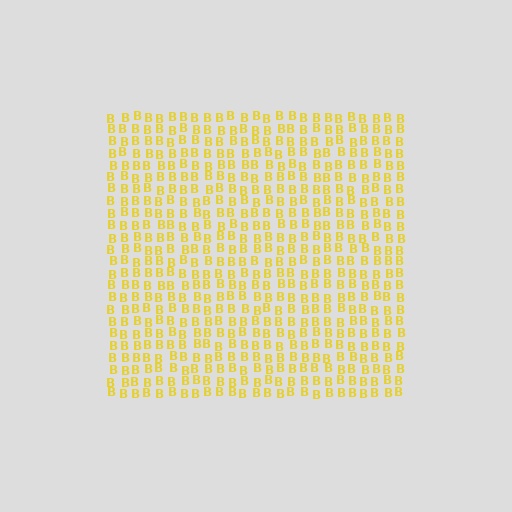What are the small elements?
The small elements are letter B's.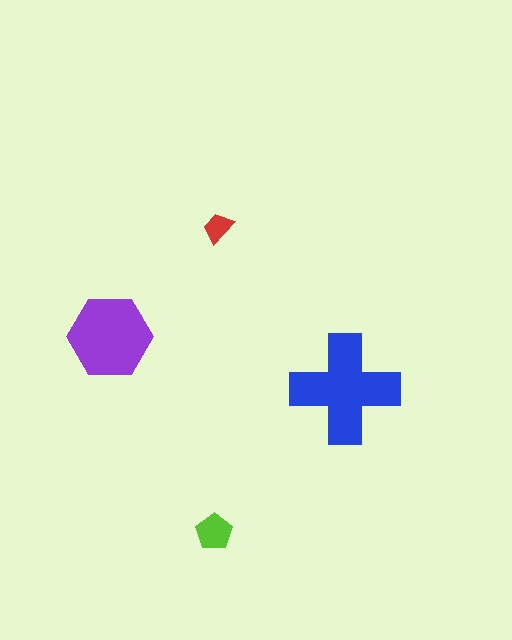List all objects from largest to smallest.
The blue cross, the purple hexagon, the lime pentagon, the red trapezoid.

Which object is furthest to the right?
The blue cross is rightmost.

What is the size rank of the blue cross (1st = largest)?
1st.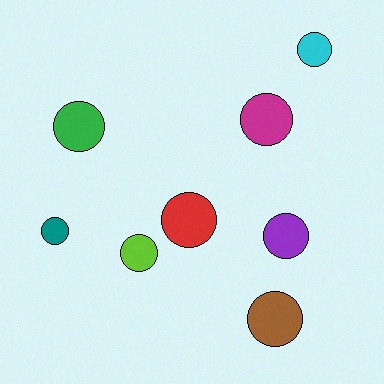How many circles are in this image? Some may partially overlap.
There are 8 circles.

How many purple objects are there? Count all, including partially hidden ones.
There is 1 purple object.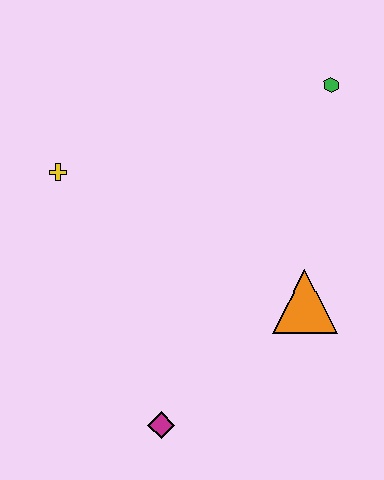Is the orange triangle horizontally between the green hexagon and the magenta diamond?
Yes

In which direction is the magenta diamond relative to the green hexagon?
The magenta diamond is below the green hexagon.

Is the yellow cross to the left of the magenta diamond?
Yes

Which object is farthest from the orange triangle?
The yellow cross is farthest from the orange triangle.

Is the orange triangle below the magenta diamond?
No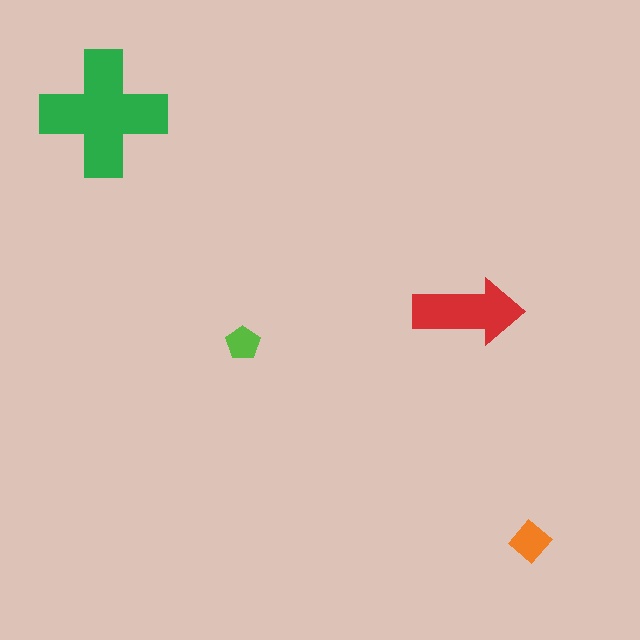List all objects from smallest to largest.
The lime pentagon, the orange diamond, the red arrow, the green cross.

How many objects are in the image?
There are 4 objects in the image.